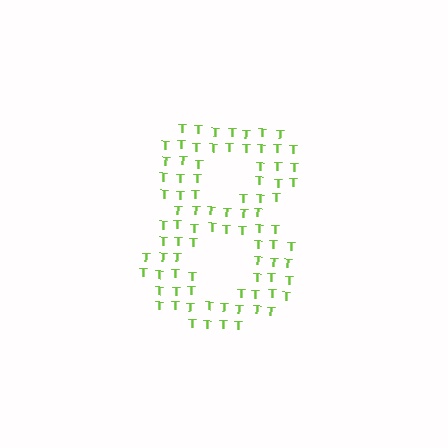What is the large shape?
The large shape is the digit 8.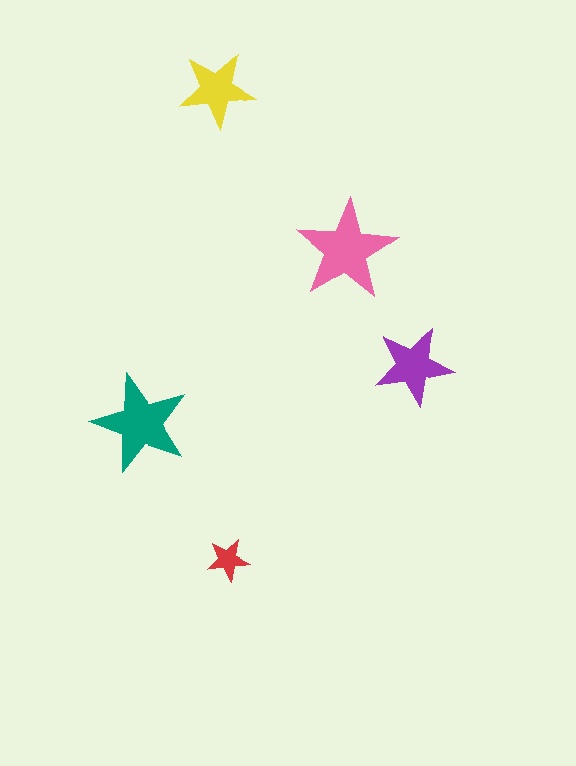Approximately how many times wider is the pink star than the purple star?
About 1.5 times wider.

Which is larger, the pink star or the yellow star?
The pink one.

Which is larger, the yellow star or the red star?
The yellow one.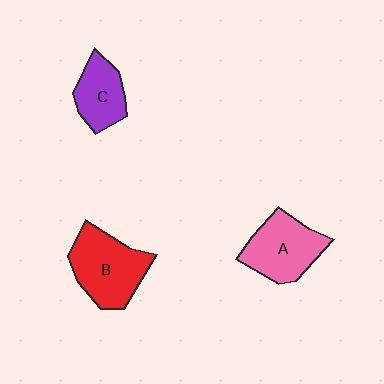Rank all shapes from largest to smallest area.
From largest to smallest: B (red), A (pink), C (purple).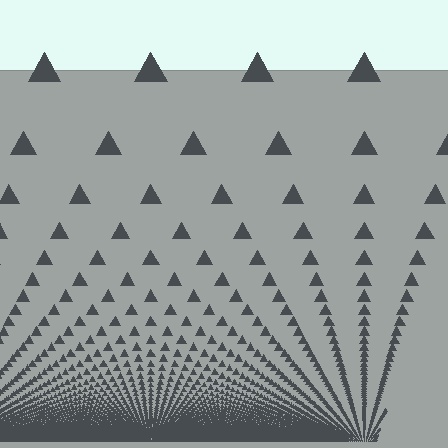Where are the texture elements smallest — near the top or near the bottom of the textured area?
Near the bottom.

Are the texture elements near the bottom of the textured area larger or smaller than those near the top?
Smaller. The gradient is inverted — elements near the bottom are smaller and denser.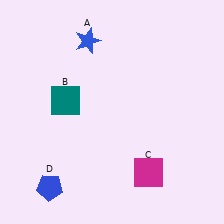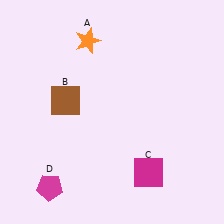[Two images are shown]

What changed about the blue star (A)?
In Image 1, A is blue. In Image 2, it changed to orange.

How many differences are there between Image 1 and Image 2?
There are 3 differences between the two images.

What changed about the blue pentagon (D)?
In Image 1, D is blue. In Image 2, it changed to magenta.